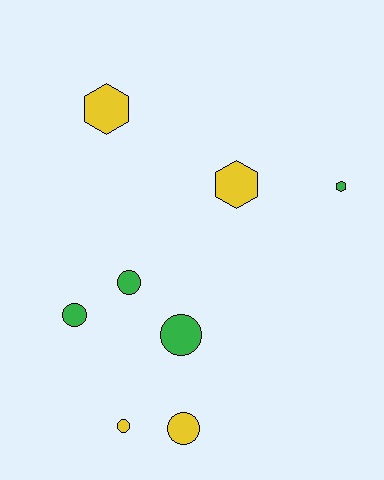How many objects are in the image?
There are 8 objects.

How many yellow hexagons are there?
There are 2 yellow hexagons.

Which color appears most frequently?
Yellow, with 4 objects.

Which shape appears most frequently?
Circle, with 5 objects.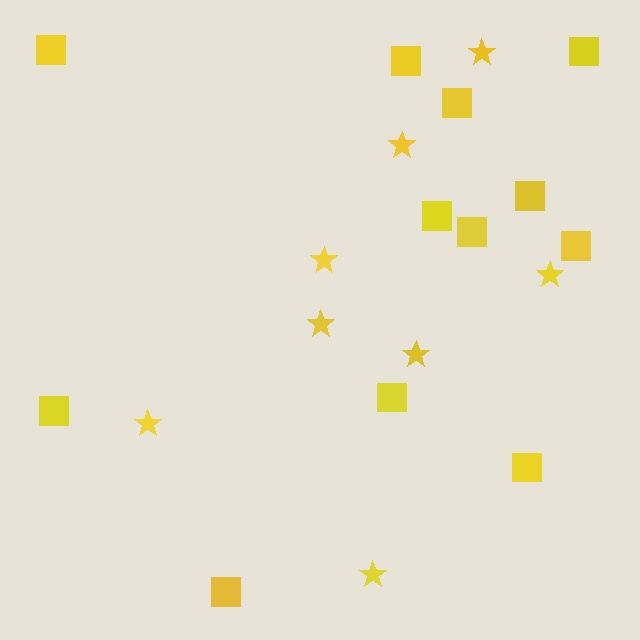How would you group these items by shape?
There are 2 groups: one group of stars (8) and one group of squares (12).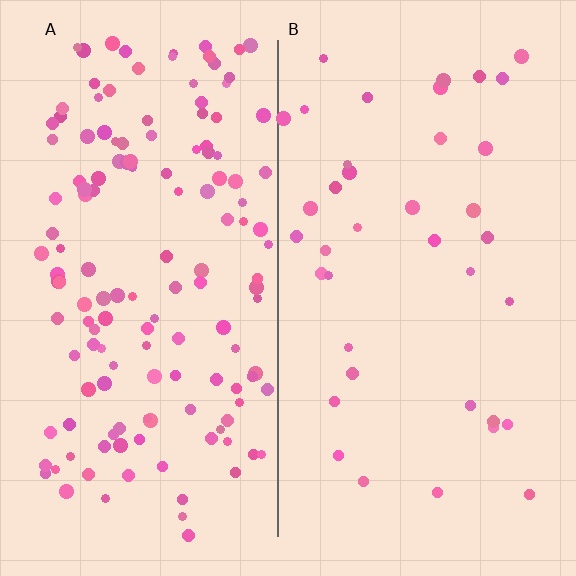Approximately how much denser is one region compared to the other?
Approximately 3.8× — region A over region B.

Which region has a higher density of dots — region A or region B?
A (the left).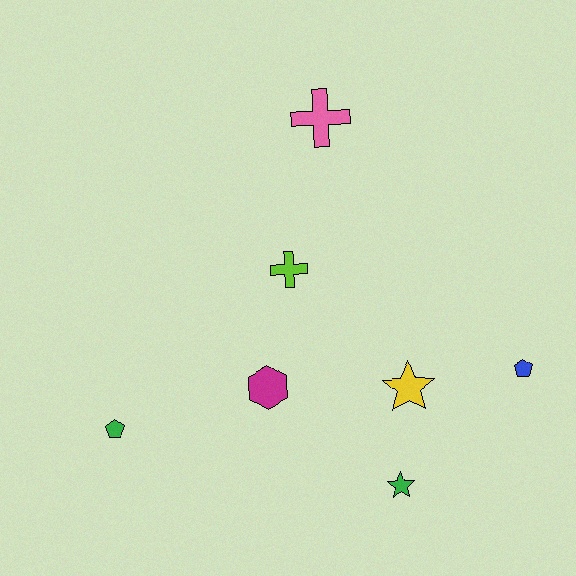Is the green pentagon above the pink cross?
No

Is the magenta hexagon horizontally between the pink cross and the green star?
No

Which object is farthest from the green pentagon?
The blue pentagon is farthest from the green pentagon.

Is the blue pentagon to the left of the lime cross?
No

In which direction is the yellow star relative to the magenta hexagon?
The yellow star is to the right of the magenta hexagon.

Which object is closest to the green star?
The yellow star is closest to the green star.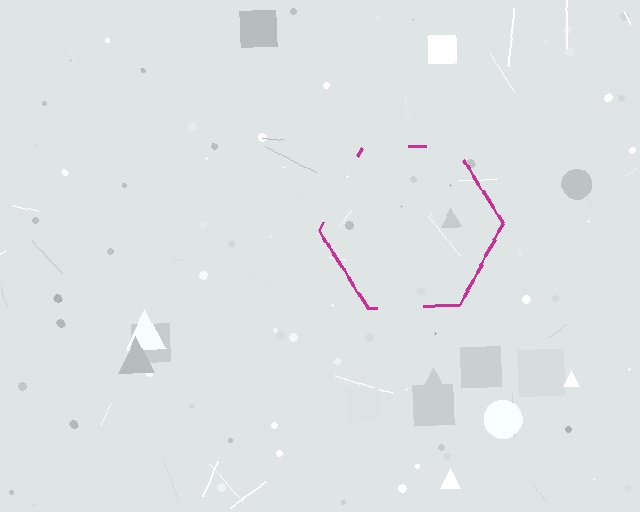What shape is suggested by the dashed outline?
The dashed outline suggests a hexagon.